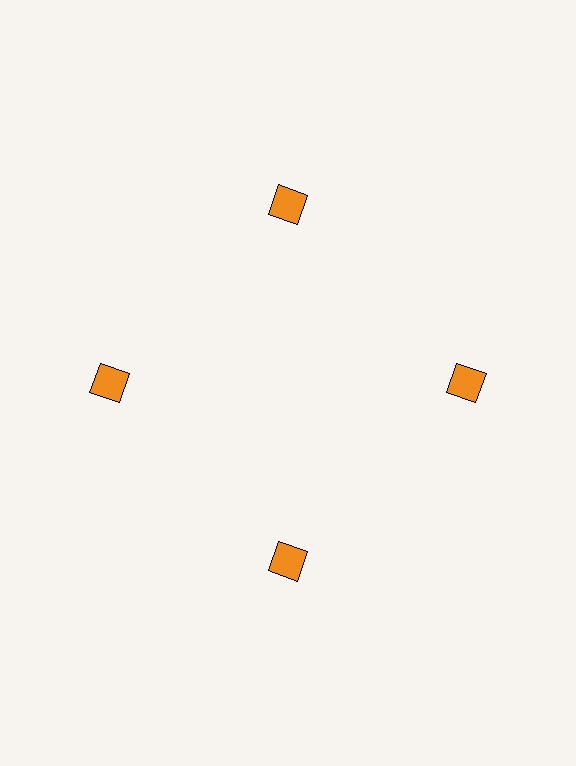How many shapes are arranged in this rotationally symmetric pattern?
There are 4 shapes, arranged in 4 groups of 1.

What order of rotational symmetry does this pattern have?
This pattern has 4-fold rotational symmetry.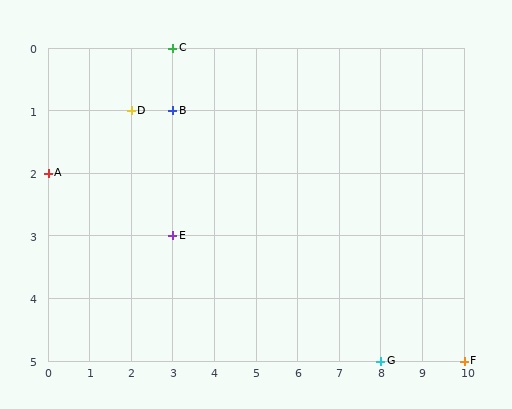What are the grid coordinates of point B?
Point B is at grid coordinates (3, 1).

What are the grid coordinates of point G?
Point G is at grid coordinates (8, 5).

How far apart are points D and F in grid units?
Points D and F are 8 columns and 4 rows apart (about 8.9 grid units diagonally).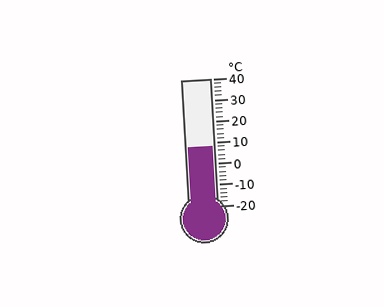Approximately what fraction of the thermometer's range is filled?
The thermometer is filled to approximately 45% of its range.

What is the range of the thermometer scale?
The thermometer scale ranges from -20°C to 40°C.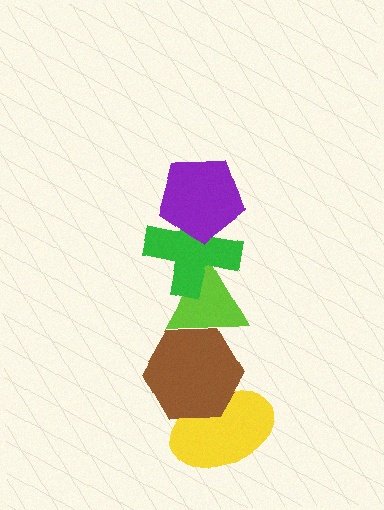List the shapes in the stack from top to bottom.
From top to bottom: the purple pentagon, the green cross, the lime triangle, the brown hexagon, the yellow ellipse.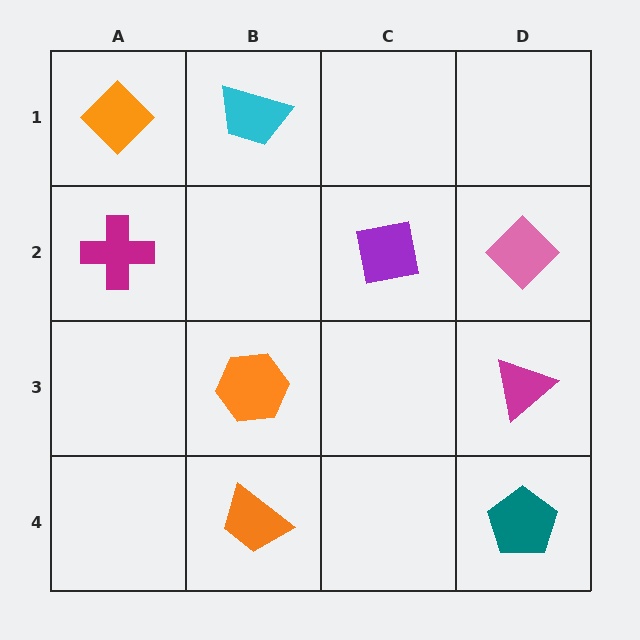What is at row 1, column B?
A cyan trapezoid.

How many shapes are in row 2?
3 shapes.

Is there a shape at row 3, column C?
No, that cell is empty.